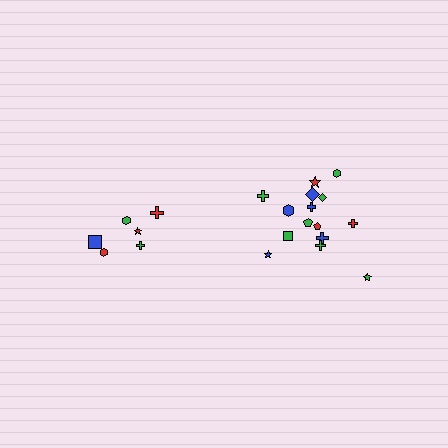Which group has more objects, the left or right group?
The right group.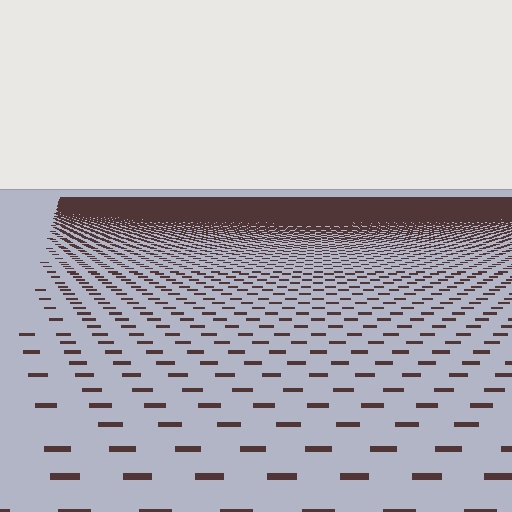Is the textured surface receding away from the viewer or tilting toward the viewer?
The surface is receding away from the viewer. Texture elements get smaller and denser toward the top.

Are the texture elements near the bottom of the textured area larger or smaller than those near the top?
Larger. Near the bottom, elements are closer to the viewer and appear at a bigger on-screen size.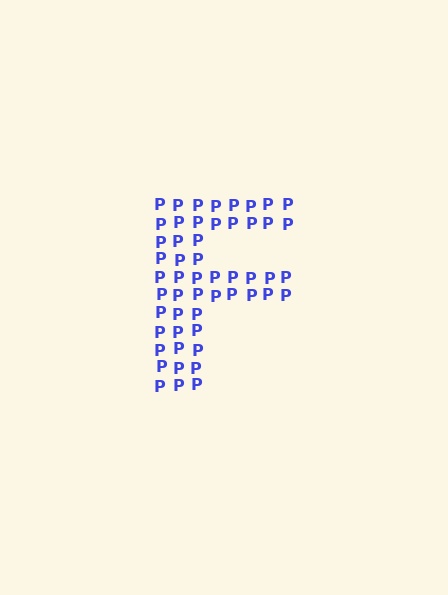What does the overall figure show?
The overall figure shows the letter F.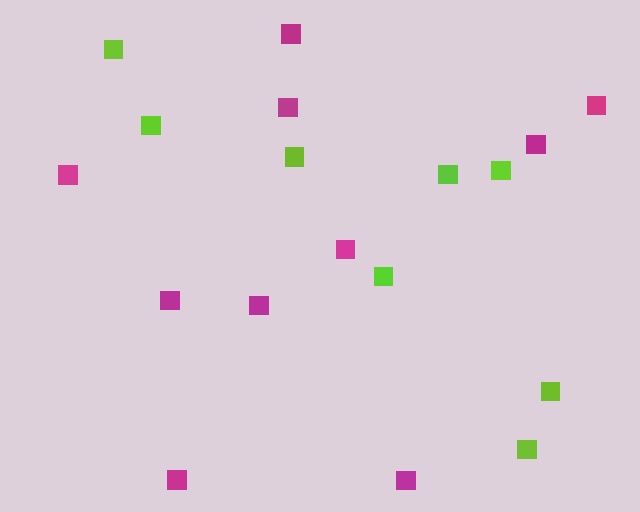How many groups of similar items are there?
There are 2 groups: one group of magenta squares (10) and one group of lime squares (8).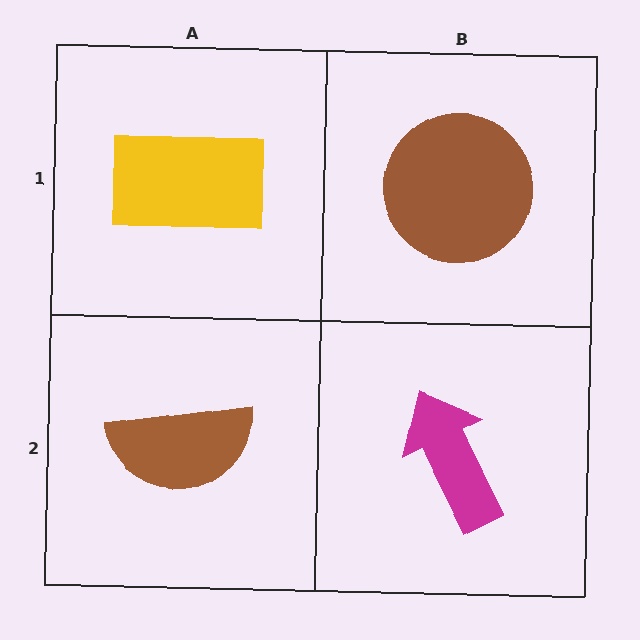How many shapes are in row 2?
2 shapes.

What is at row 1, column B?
A brown circle.